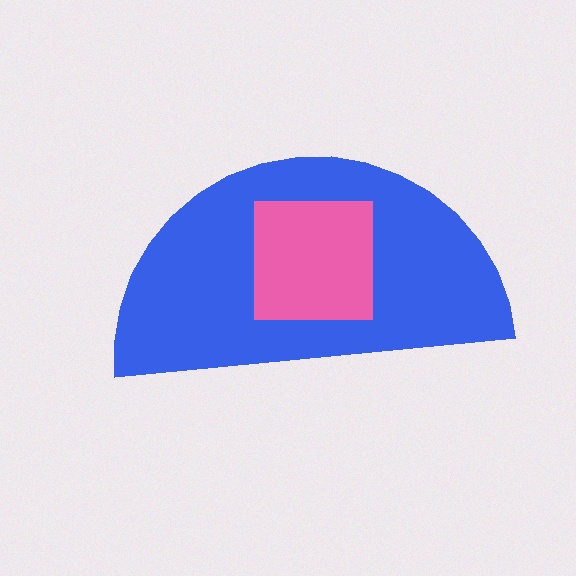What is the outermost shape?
The blue semicircle.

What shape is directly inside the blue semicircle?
The pink square.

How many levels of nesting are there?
2.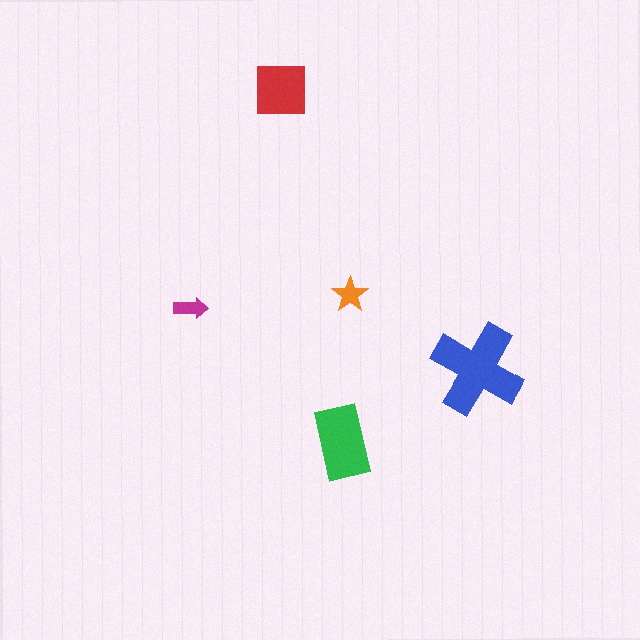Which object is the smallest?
The magenta arrow.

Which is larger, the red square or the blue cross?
The blue cross.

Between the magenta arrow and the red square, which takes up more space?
The red square.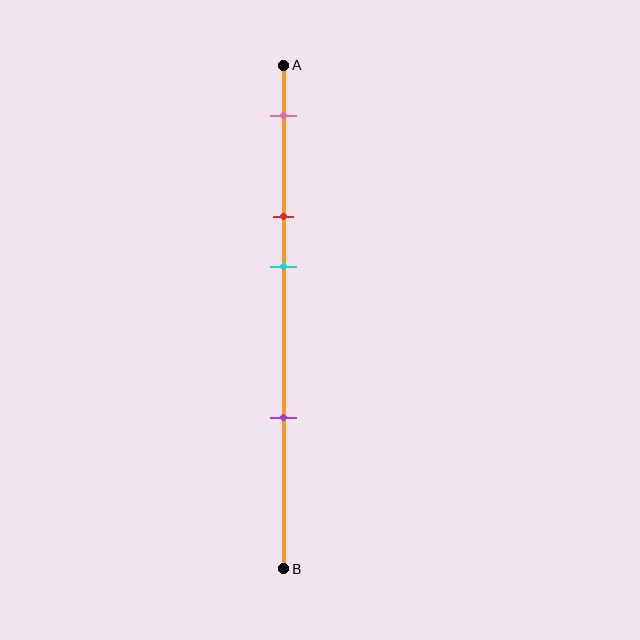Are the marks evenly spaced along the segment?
No, the marks are not evenly spaced.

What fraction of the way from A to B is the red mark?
The red mark is approximately 30% (0.3) of the way from A to B.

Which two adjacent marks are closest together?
The red and cyan marks are the closest adjacent pair.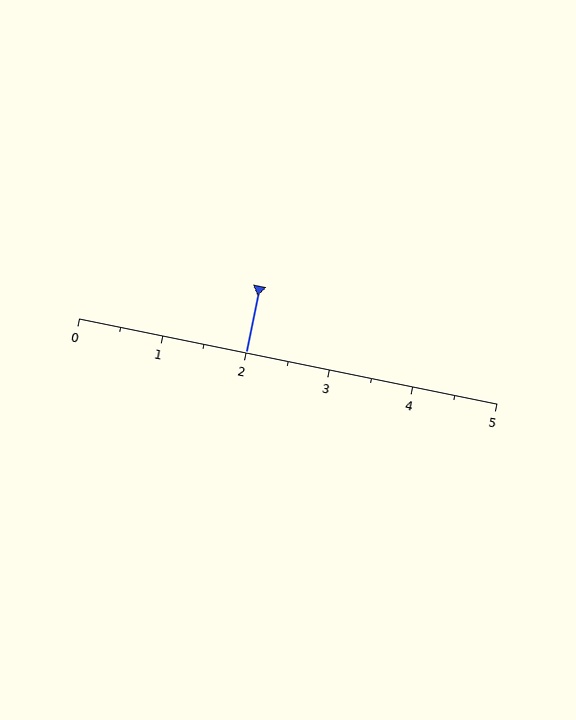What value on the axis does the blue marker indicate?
The marker indicates approximately 2.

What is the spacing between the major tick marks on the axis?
The major ticks are spaced 1 apart.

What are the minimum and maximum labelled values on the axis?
The axis runs from 0 to 5.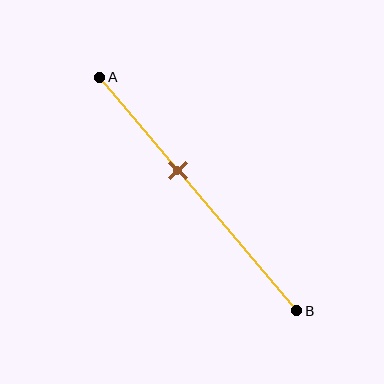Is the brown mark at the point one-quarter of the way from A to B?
No, the mark is at about 40% from A, not at the 25% one-quarter point.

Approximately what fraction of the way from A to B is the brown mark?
The brown mark is approximately 40% of the way from A to B.